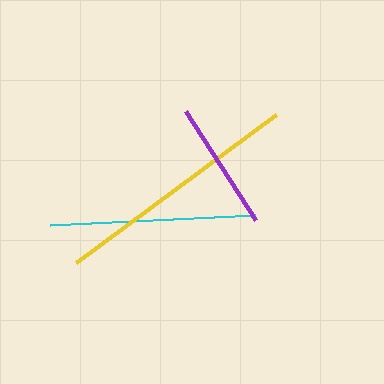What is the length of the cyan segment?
The cyan segment is approximately 205 pixels long.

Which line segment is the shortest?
The purple line is the shortest at approximately 129 pixels.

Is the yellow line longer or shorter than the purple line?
The yellow line is longer than the purple line.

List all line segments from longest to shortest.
From longest to shortest: yellow, cyan, purple.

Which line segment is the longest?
The yellow line is the longest at approximately 249 pixels.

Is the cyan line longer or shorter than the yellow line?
The yellow line is longer than the cyan line.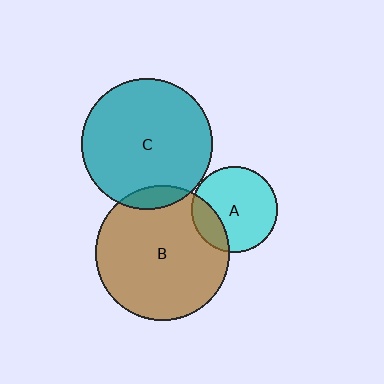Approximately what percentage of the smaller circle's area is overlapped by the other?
Approximately 20%.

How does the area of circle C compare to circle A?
Approximately 2.3 times.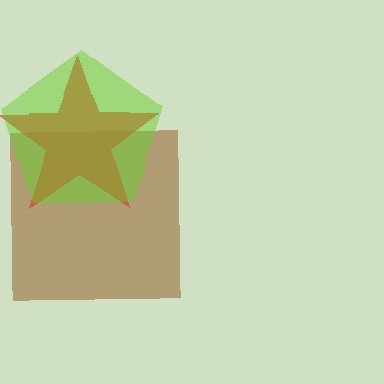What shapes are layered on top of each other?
The layered shapes are: a brown square, a red star, a lime pentagon.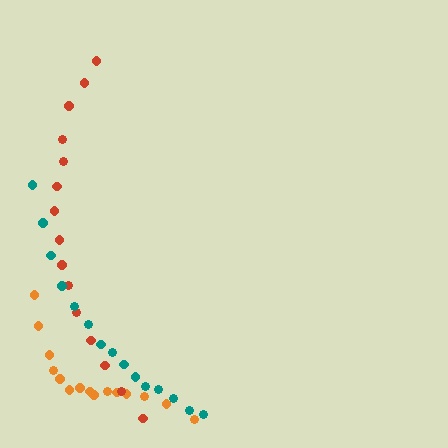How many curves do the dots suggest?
There are 3 distinct paths.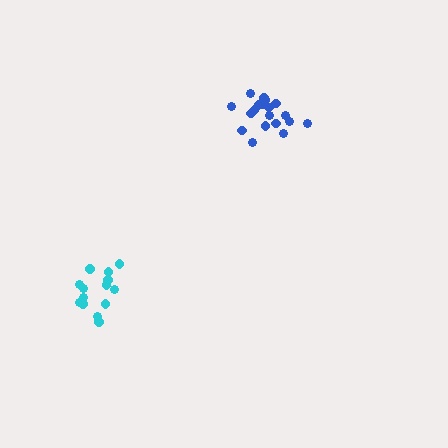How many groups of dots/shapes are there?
There are 2 groups.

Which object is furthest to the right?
The blue cluster is rightmost.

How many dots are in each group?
Group 1: 19 dots, Group 2: 14 dots (33 total).